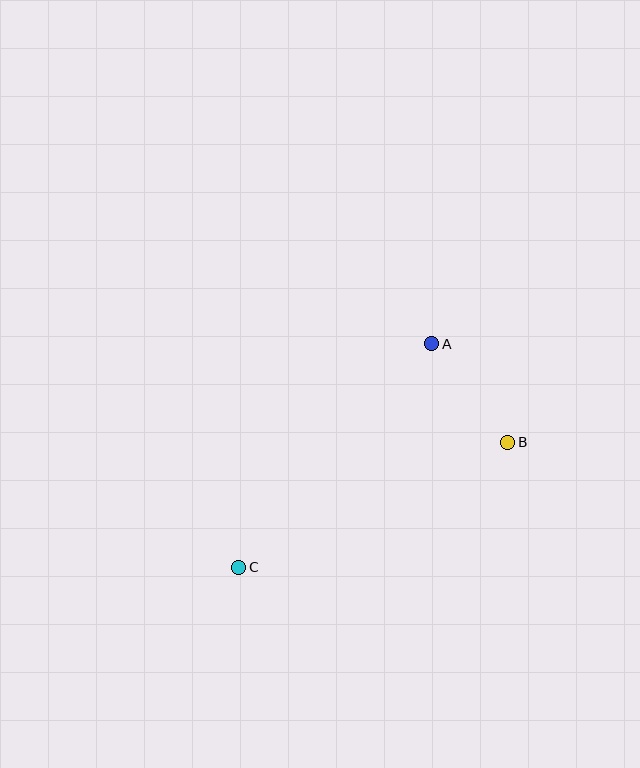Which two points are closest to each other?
Points A and B are closest to each other.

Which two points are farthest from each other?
Points B and C are farthest from each other.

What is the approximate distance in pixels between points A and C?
The distance between A and C is approximately 296 pixels.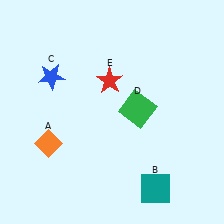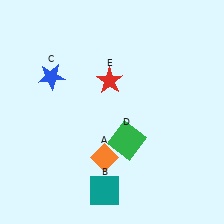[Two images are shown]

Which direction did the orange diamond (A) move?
The orange diamond (A) moved right.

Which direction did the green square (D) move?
The green square (D) moved down.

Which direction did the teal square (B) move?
The teal square (B) moved left.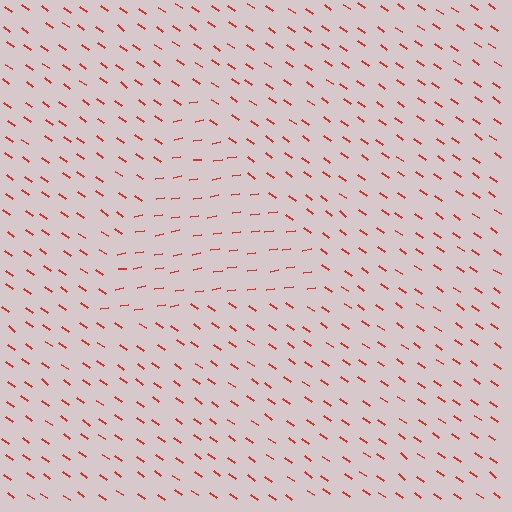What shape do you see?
I see a triangle.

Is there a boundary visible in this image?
Yes, there is a texture boundary formed by a change in line orientation.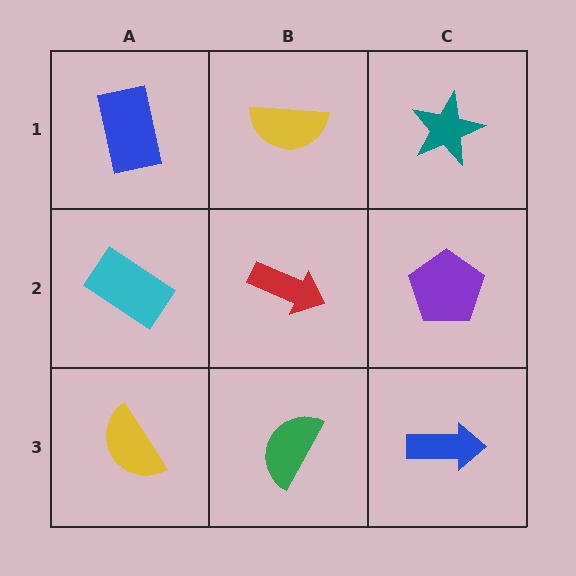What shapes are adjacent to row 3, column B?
A red arrow (row 2, column B), a yellow semicircle (row 3, column A), a blue arrow (row 3, column C).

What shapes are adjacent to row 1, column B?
A red arrow (row 2, column B), a blue rectangle (row 1, column A), a teal star (row 1, column C).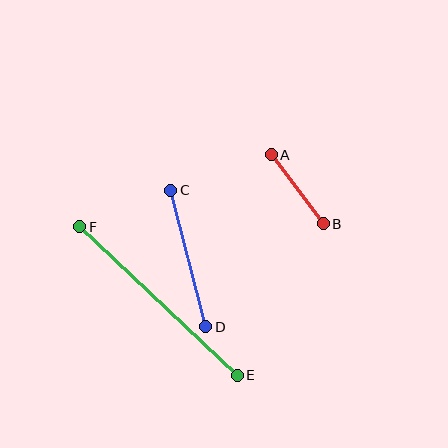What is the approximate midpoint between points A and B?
The midpoint is at approximately (297, 189) pixels.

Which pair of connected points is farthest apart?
Points E and F are farthest apart.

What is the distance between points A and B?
The distance is approximately 86 pixels.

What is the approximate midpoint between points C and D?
The midpoint is at approximately (188, 259) pixels.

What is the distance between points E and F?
The distance is approximately 216 pixels.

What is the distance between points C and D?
The distance is approximately 140 pixels.